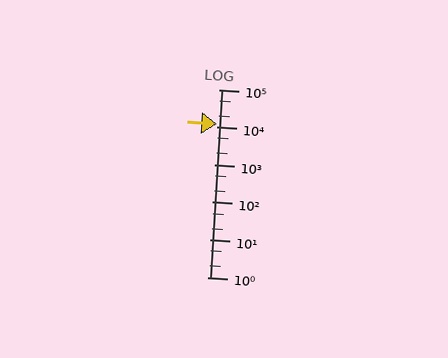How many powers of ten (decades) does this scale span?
The scale spans 5 decades, from 1 to 100000.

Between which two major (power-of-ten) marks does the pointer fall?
The pointer is between 10000 and 100000.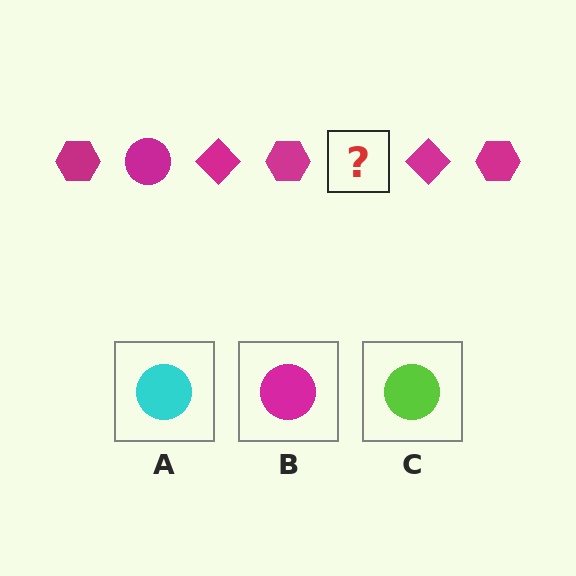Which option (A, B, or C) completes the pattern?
B.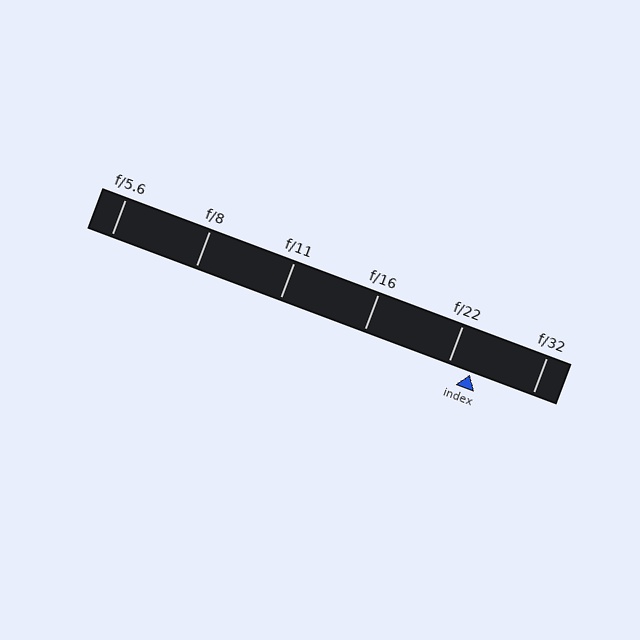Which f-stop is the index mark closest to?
The index mark is closest to f/22.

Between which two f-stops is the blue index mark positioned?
The index mark is between f/22 and f/32.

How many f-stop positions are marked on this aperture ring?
There are 6 f-stop positions marked.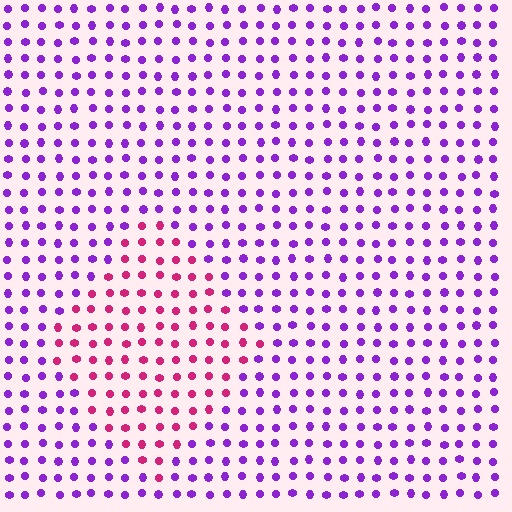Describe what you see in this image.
The image is filled with small purple elements in a uniform arrangement. A diamond-shaped region is visible where the elements are tinted to a slightly different hue, forming a subtle color boundary.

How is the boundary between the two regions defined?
The boundary is defined purely by a slight shift in hue (about 54 degrees). Spacing, size, and orientation are identical on both sides.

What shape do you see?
I see a diamond.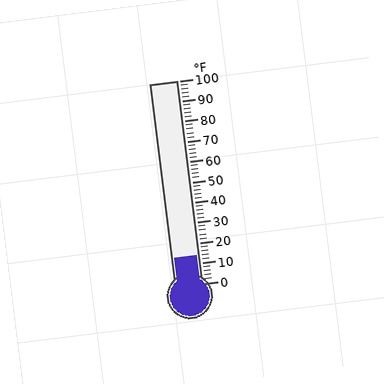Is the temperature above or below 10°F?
The temperature is above 10°F.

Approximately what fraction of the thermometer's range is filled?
The thermometer is filled to approximately 15% of its range.